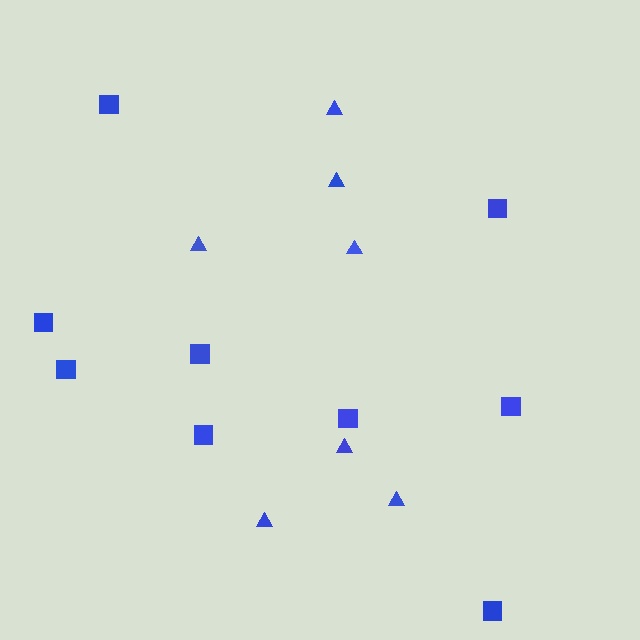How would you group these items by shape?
There are 2 groups: one group of triangles (7) and one group of squares (9).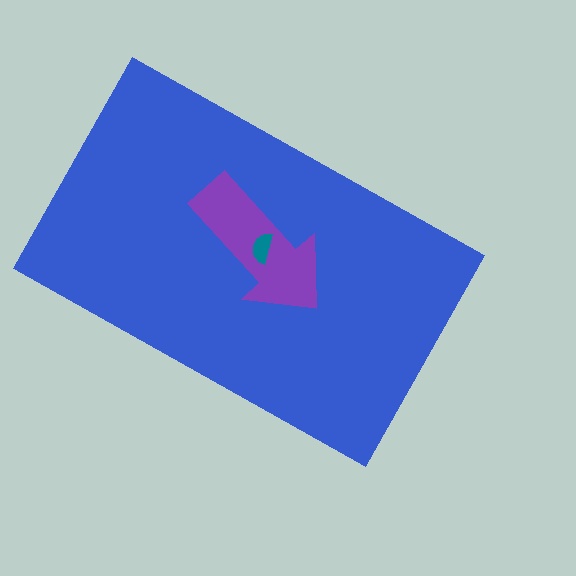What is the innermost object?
The teal semicircle.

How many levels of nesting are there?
3.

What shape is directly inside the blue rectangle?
The purple arrow.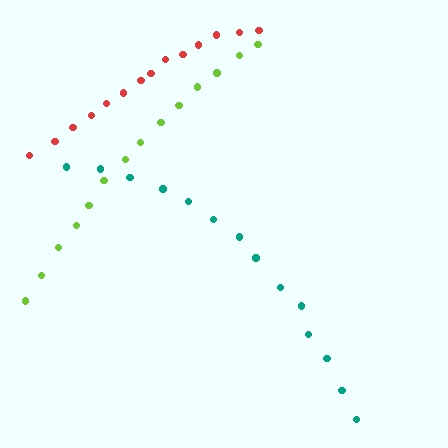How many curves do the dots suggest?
There are 3 distinct paths.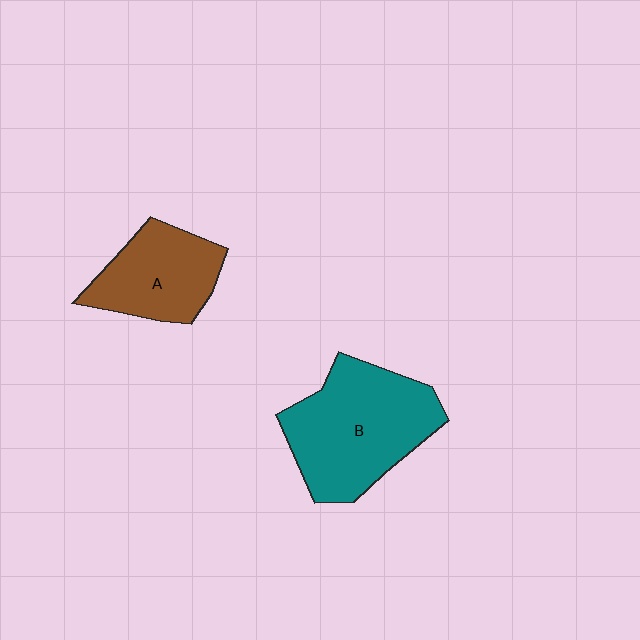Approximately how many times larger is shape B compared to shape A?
Approximately 1.6 times.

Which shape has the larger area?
Shape B (teal).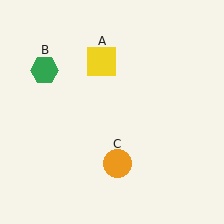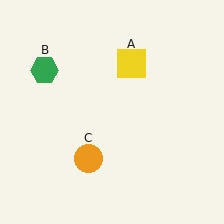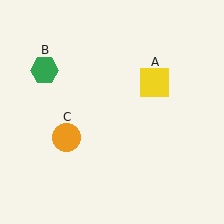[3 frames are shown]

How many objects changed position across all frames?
2 objects changed position: yellow square (object A), orange circle (object C).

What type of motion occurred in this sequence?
The yellow square (object A), orange circle (object C) rotated clockwise around the center of the scene.